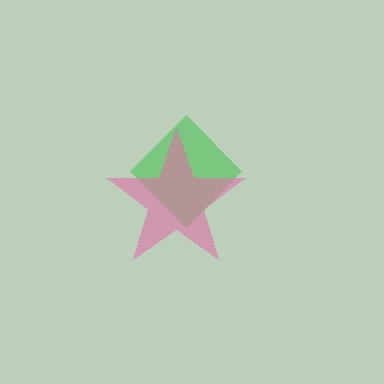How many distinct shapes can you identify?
There are 2 distinct shapes: a green diamond, a pink star.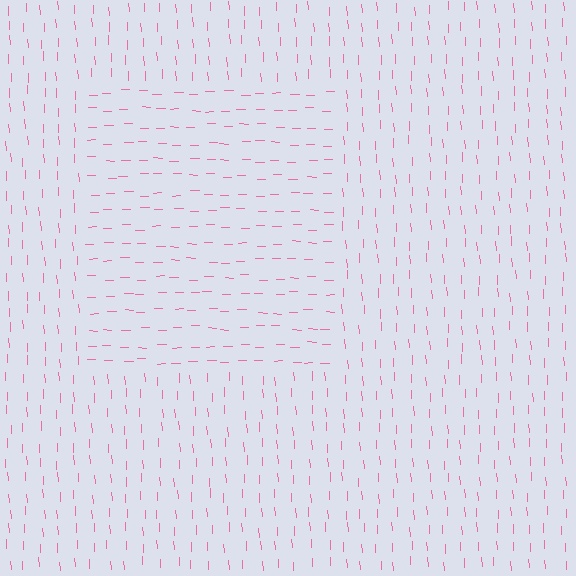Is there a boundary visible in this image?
Yes, there is a texture boundary formed by a change in line orientation.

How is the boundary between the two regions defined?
The boundary is defined purely by a change in line orientation (approximately 87 degrees difference). All lines are the same color and thickness.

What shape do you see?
I see a rectangle.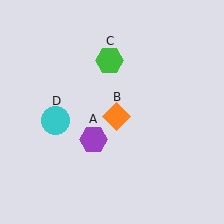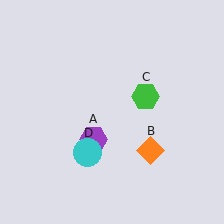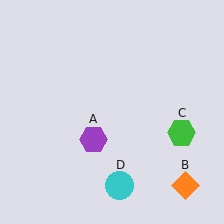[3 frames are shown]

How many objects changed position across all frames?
3 objects changed position: orange diamond (object B), green hexagon (object C), cyan circle (object D).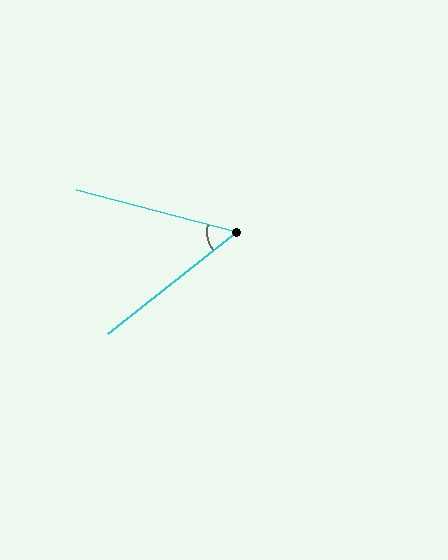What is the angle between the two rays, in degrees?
Approximately 53 degrees.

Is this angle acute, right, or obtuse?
It is acute.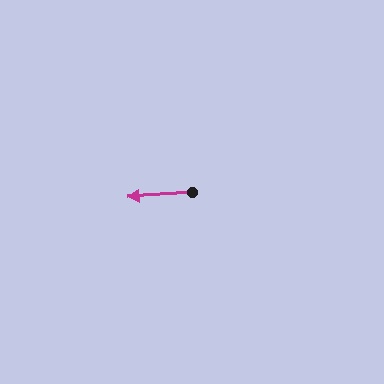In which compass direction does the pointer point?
West.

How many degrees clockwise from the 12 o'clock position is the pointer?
Approximately 266 degrees.